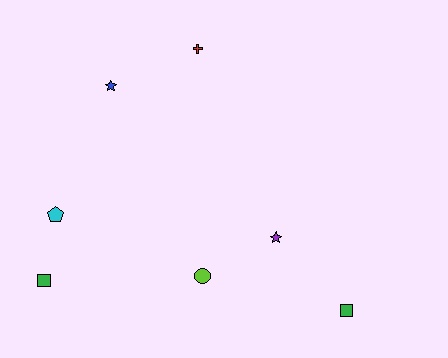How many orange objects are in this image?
There are no orange objects.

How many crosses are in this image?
There is 1 cross.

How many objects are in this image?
There are 7 objects.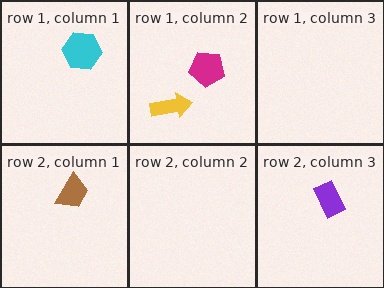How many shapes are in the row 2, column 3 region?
1.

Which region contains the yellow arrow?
The row 1, column 2 region.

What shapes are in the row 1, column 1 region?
The cyan hexagon.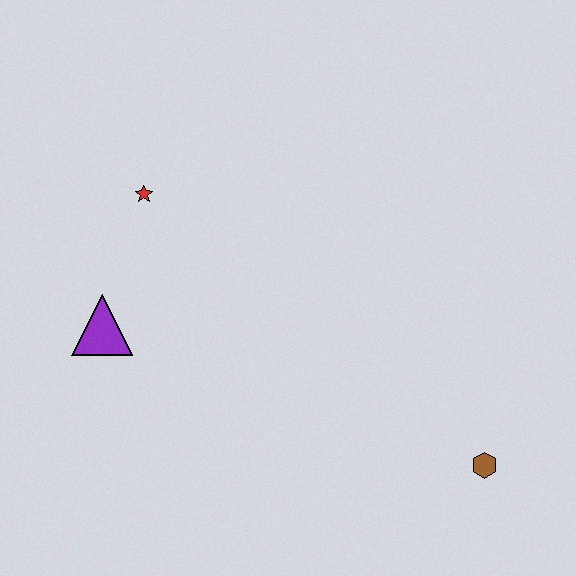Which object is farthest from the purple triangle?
The brown hexagon is farthest from the purple triangle.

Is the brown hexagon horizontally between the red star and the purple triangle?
No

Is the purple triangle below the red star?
Yes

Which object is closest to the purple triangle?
The red star is closest to the purple triangle.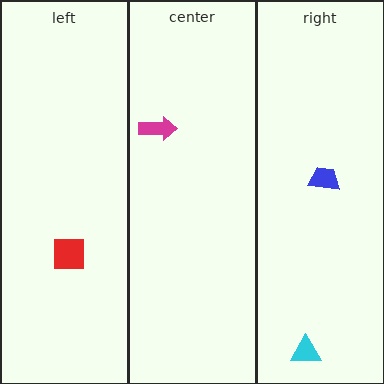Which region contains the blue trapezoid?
The right region.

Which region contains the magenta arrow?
The center region.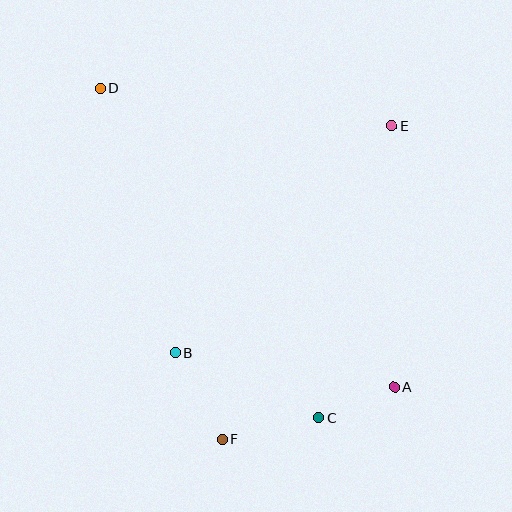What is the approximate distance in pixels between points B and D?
The distance between B and D is approximately 275 pixels.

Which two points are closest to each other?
Points A and C are closest to each other.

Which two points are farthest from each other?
Points A and D are farthest from each other.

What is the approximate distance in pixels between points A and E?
The distance between A and E is approximately 261 pixels.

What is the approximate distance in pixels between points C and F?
The distance between C and F is approximately 99 pixels.